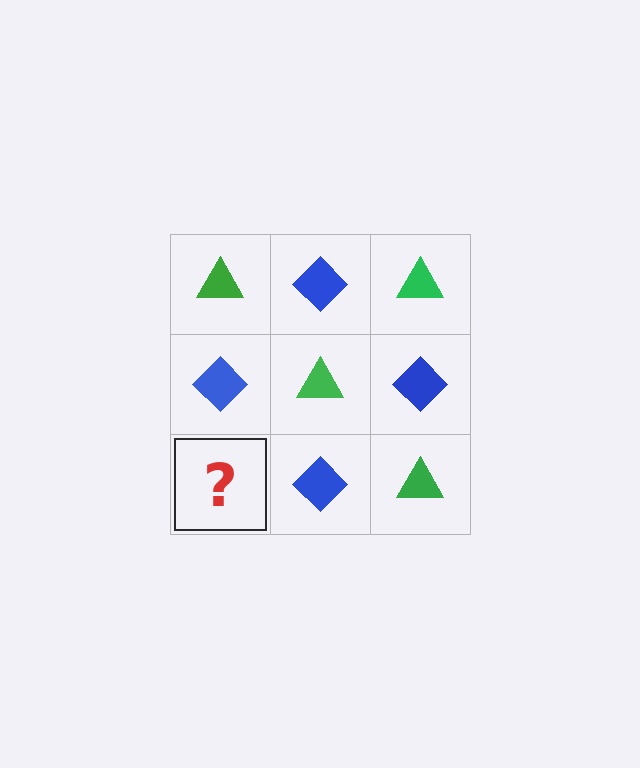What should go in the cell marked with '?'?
The missing cell should contain a green triangle.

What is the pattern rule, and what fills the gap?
The rule is that it alternates green triangle and blue diamond in a checkerboard pattern. The gap should be filled with a green triangle.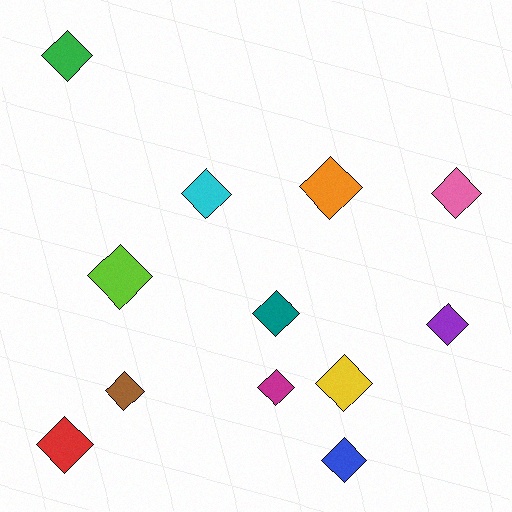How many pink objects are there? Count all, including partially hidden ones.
There is 1 pink object.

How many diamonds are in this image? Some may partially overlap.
There are 12 diamonds.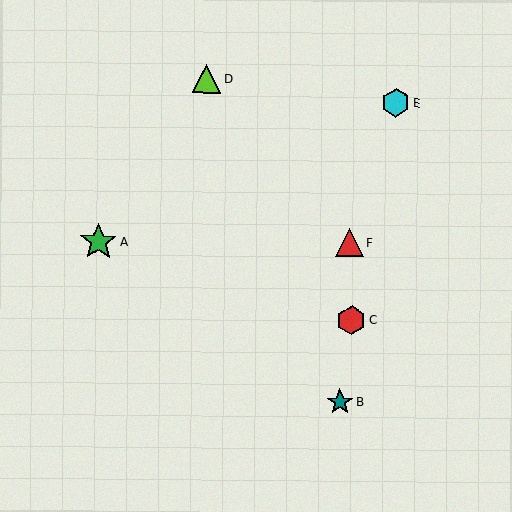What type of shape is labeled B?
Shape B is a teal star.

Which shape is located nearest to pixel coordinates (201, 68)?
The lime triangle (labeled D) at (206, 79) is nearest to that location.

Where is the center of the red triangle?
The center of the red triangle is at (349, 243).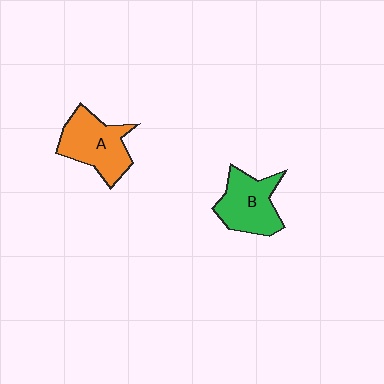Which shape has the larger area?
Shape A (orange).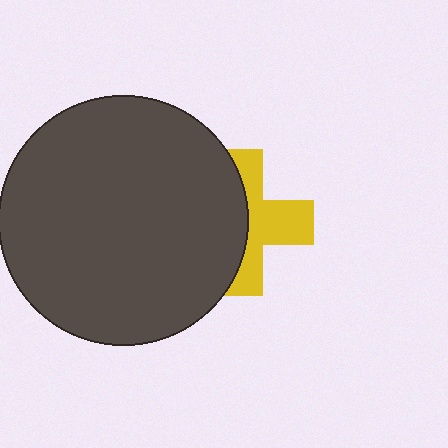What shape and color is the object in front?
The object in front is a dark gray circle.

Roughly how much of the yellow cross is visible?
About half of it is visible (roughly 49%).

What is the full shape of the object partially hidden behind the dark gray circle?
The partially hidden object is a yellow cross.